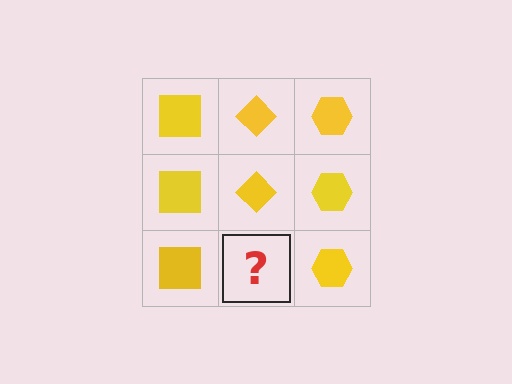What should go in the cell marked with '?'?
The missing cell should contain a yellow diamond.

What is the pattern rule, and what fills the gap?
The rule is that each column has a consistent shape. The gap should be filled with a yellow diamond.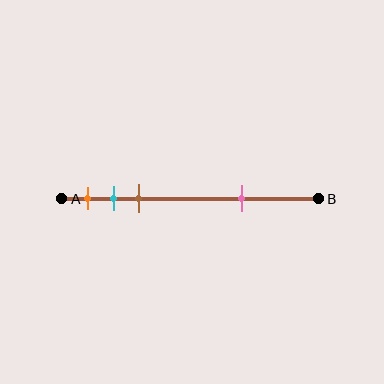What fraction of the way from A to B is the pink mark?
The pink mark is approximately 70% (0.7) of the way from A to B.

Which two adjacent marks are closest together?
The cyan and brown marks are the closest adjacent pair.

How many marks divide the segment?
There are 4 marks dividing the segment.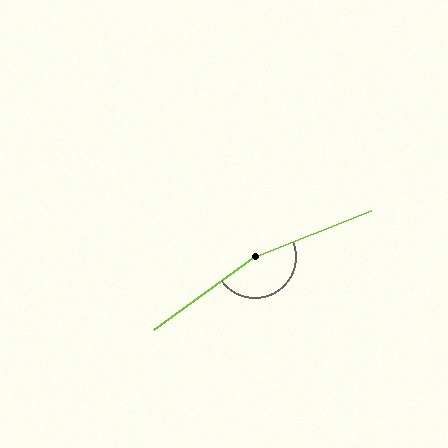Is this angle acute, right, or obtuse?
It is obtuse.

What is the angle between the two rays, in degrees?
Approximately 166 degrees.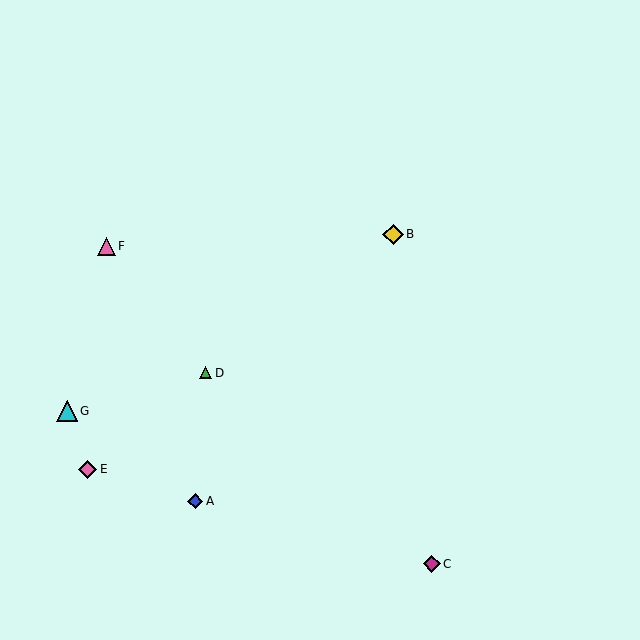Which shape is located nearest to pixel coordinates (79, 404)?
The cyan triangle (labeled G) at (67, 411) is nearest to that location.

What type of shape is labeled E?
Shape E is a pink diamond.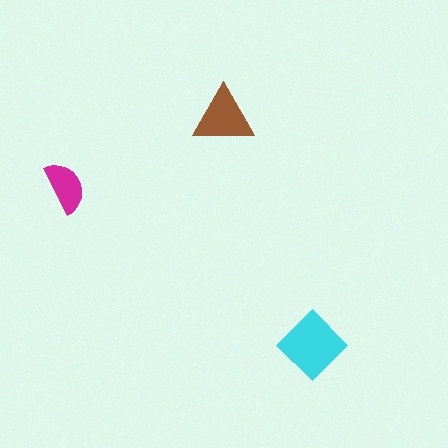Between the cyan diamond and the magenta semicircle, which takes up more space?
The cyan diamond.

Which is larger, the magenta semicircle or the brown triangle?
The brown triangle.